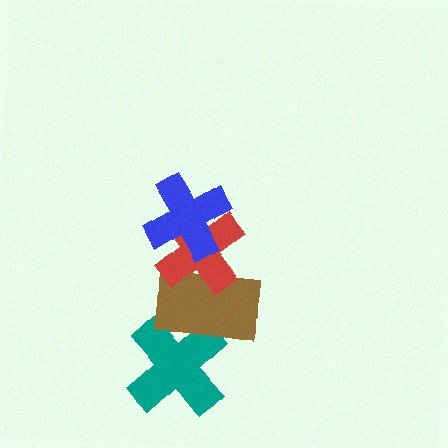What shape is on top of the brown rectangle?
The red cross is on top of the brown rectangle.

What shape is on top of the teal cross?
The brown rectangle is on top of the teal cross.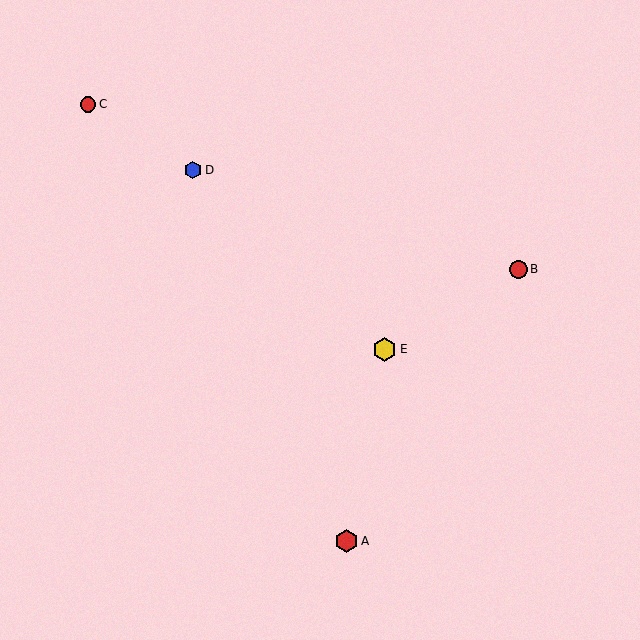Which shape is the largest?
The yellow hexagon (labeled E) is the largest.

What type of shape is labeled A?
Shape A is a red hexagon.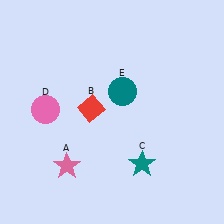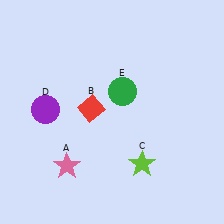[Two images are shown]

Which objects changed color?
C changed from teal to lime. D changed from pink to purple. E changed from teal to green.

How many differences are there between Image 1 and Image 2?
There are 3 differences between the two images.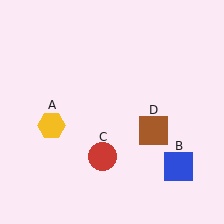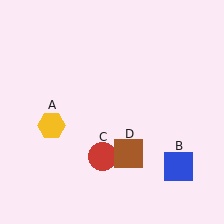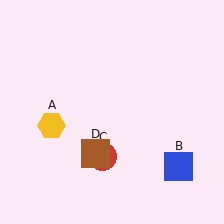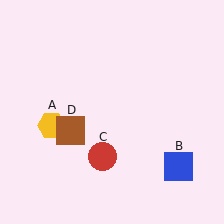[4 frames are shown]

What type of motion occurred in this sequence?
The brown square (object D) rotated clockwise around the center of the scene.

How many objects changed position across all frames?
1 object changed position: brown square (object D).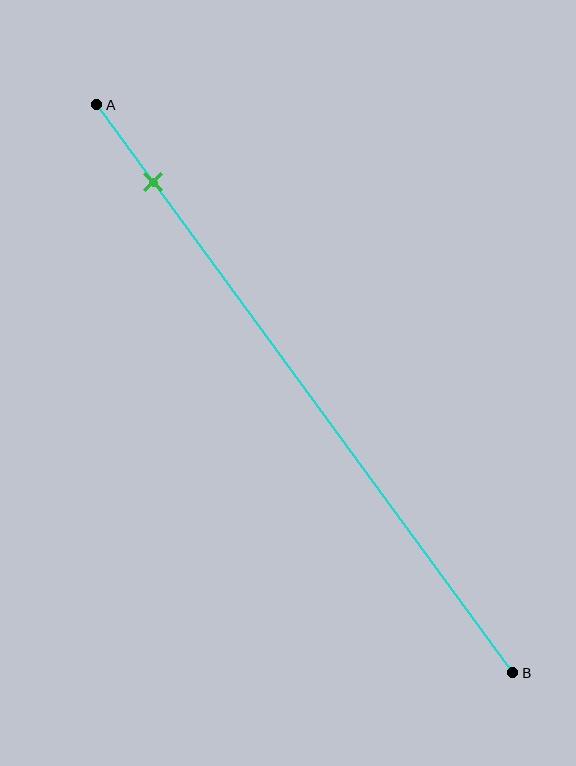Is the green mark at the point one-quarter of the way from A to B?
No, the mark is at about 15% from A, not at the 25% one-quarter point.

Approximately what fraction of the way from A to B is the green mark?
The green mark is approximately 15% of the way from A to B.